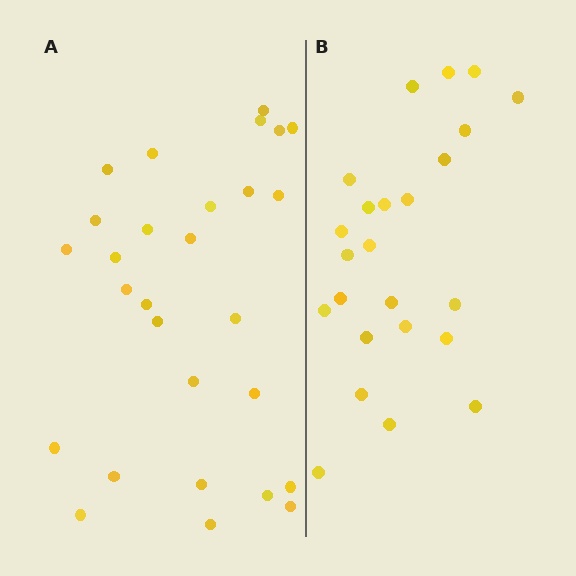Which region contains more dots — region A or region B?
Region A (the left region) has more dots.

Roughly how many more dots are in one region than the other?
Region A has about 4 more dots than region B.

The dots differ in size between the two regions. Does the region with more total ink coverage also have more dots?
No. Region B has more total ink coverage because its dots are larger, but region A actually contains more individual dots. Total area can be misleading — the number of items is what matters here.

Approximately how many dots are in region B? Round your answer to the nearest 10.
About 20 dots. (The exact count is 24, which rounds to 20.)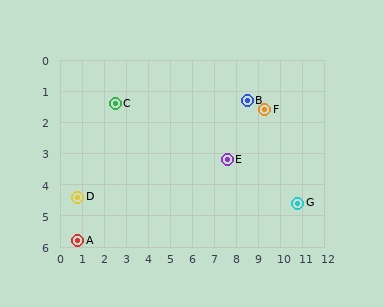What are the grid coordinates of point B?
Point B is at approximately (8.5, 1.3).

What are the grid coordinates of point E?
Point E is at approximately (7.6, 3.2).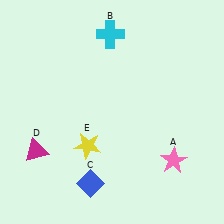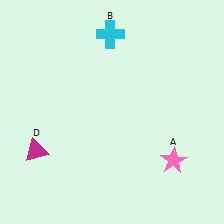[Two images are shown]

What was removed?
The blue diamond (C), the yellow star (E) were removed in Image 2.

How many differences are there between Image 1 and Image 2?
There are 2 differences between the two images.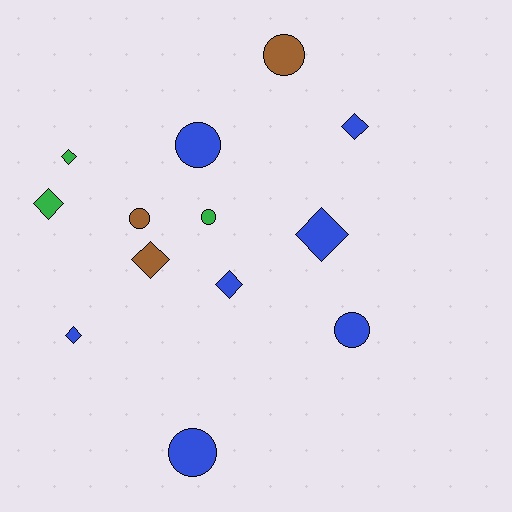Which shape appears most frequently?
Diamond, with 7 objects.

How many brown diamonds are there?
There is 1 brown diamond.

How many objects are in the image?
There are 13 objects.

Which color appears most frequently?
Blue, with 7 objects.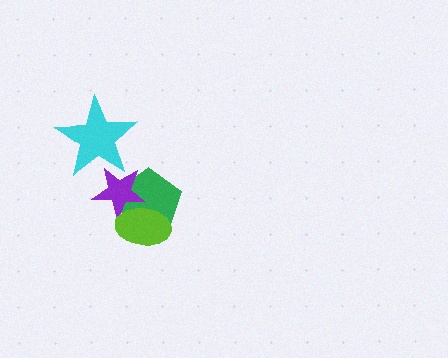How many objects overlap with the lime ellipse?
2 objects overlap with the lime ellipse.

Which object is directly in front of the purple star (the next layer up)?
The lime ellipse is directly in front of the purple star.